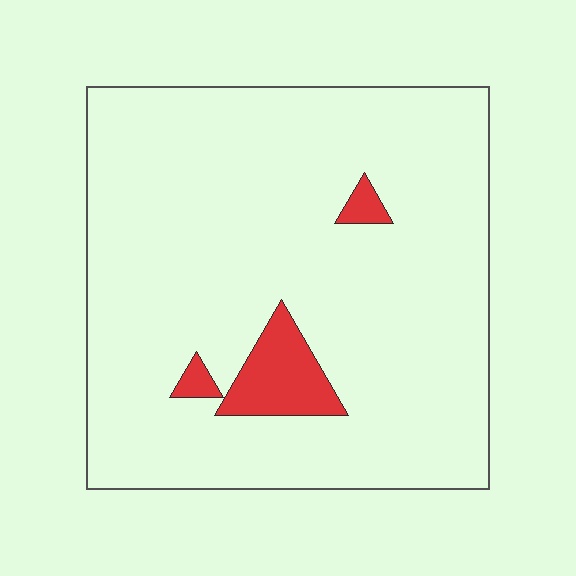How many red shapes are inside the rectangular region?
3.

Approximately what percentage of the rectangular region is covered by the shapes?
Approximately 5%.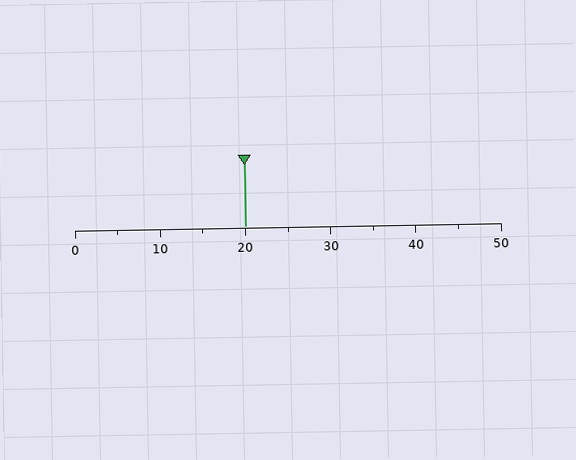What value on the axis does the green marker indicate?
The marker indicates approximately 20.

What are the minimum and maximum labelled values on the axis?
The axis runs from 0 to 50.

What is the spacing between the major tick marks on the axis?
The major ticks are spaced 10 apart.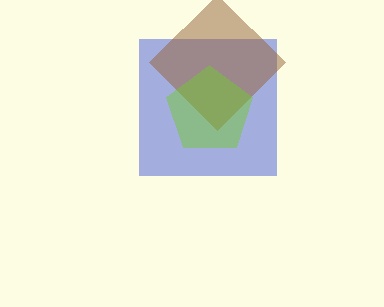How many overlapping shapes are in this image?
There are 3 overlapping shapes in the image.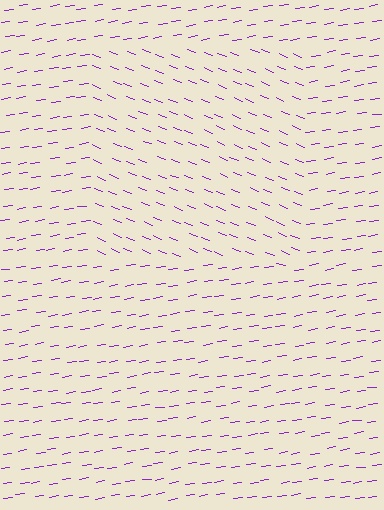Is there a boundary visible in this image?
Yes, there is a texture boundary formed by a change in line orientation.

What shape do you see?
I see a rectangle.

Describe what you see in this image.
The image is filled with small purple line segments. A rectangle region in the image has lines oriented differently from the surrounding lines, creating a visible texture boundary.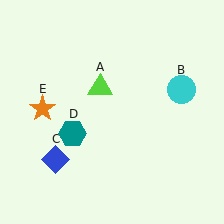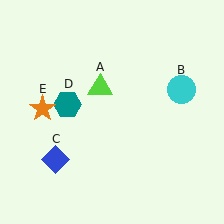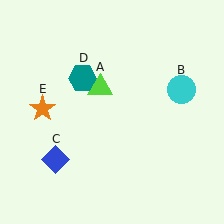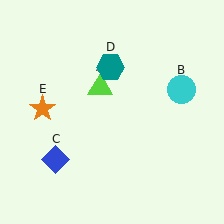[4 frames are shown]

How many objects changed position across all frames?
1 object changed position: teal hexagon (object D).